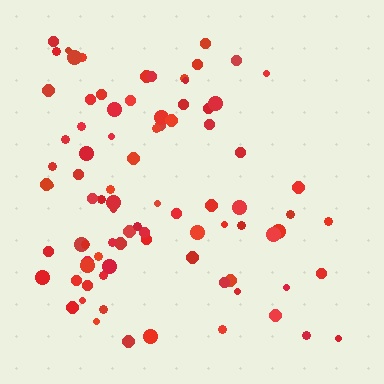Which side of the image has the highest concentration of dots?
The left.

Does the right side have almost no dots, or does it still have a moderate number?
Still a moderate number, just noticeably fewer than the left.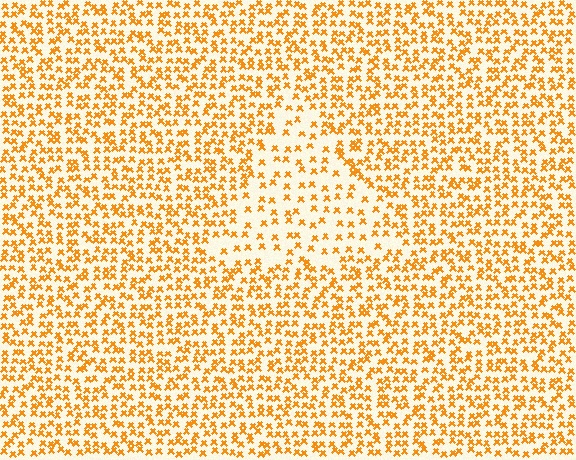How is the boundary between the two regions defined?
The boundary is defined by a change in element density (approximately 2.0x ratio). All elements are the same color, size, and shape.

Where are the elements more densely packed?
The elements are more densely packed outside the triangle boundary.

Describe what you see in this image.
The image contains small orange elements arranged at two different densities. A triangle-shaped region is visible where the elements are less densely packed than the surrounding area.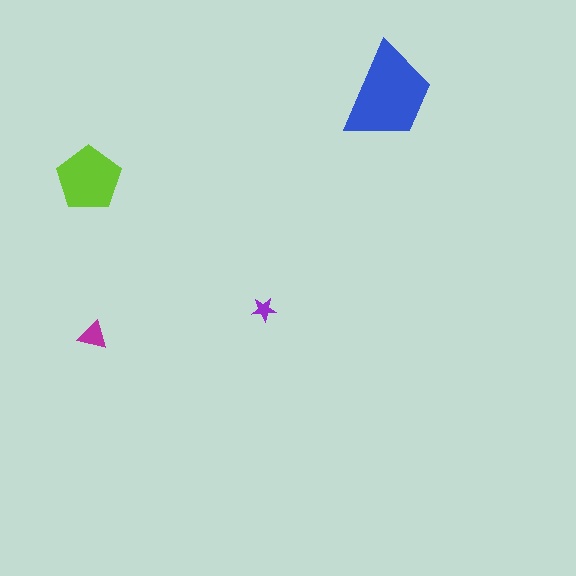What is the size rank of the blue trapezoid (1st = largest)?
1st.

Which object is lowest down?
The magenta triangle is bottommost.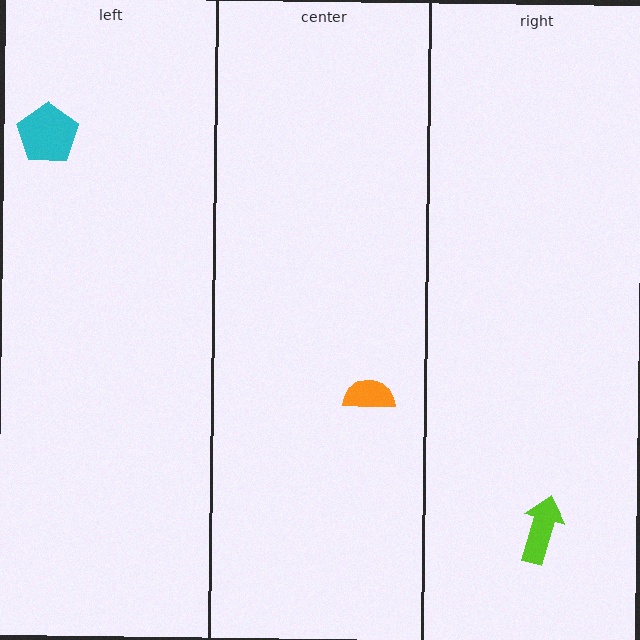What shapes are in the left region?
The cyan pentagon.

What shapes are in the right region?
The lime arrow.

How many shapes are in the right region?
1.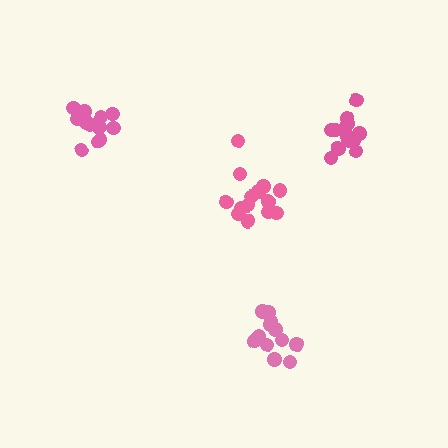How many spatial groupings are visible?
There are 4 spatial groupings.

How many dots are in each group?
Group 1: 12 dots, Group 2: 12 dots, Group 3: 13 dots, Group 4: 14 dots (51 total).